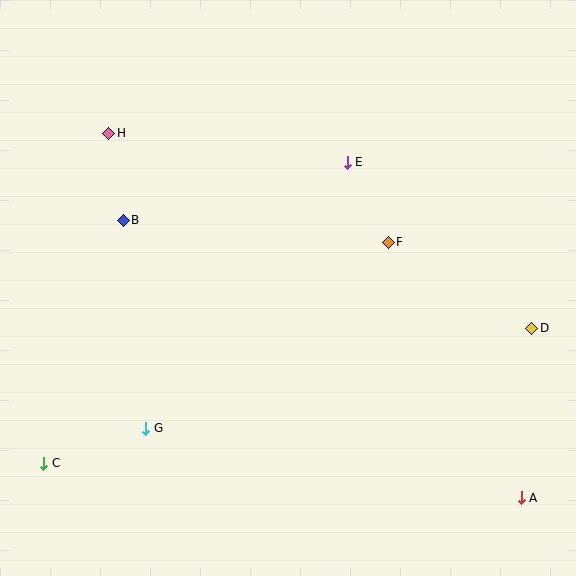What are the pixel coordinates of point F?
Point F is at (388, 242).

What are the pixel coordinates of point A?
Point A is at (521, 498).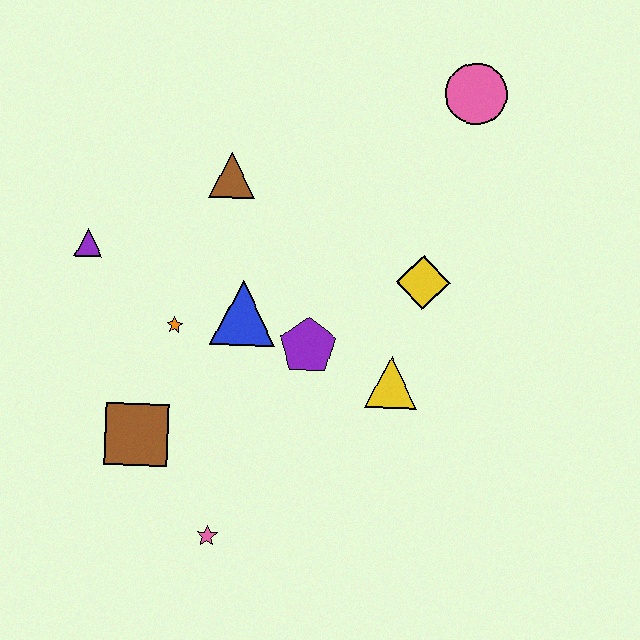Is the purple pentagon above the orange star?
No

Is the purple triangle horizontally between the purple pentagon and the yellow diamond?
No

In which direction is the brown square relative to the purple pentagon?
The brown square is to the left of the purple pentagon.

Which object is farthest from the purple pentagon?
The pink circle is farthest from the purple pentagon.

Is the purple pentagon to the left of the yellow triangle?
Yes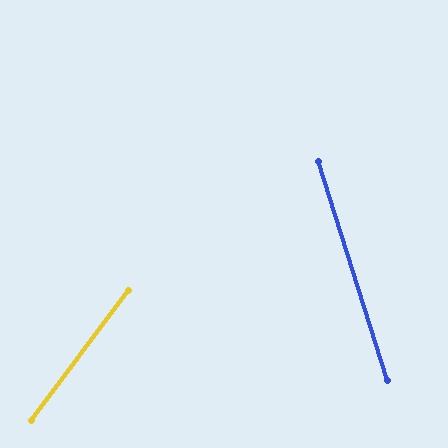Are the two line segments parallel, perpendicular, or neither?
Neither parallel nor perpendicular — they differ by about 54°.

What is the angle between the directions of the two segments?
Approximately 54 degrees.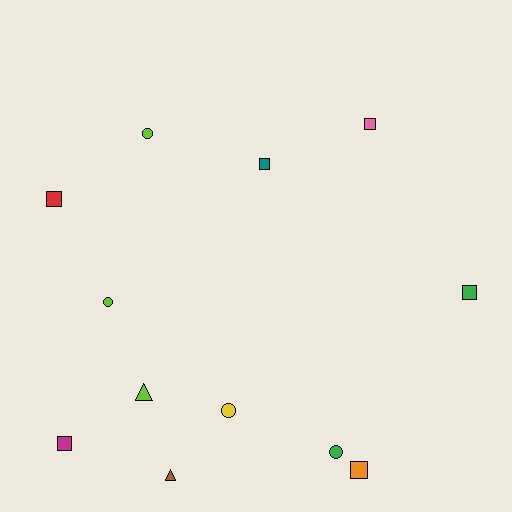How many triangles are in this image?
There are 2 triangles.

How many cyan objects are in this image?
There are no cyan objects.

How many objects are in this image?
There are 12 objects.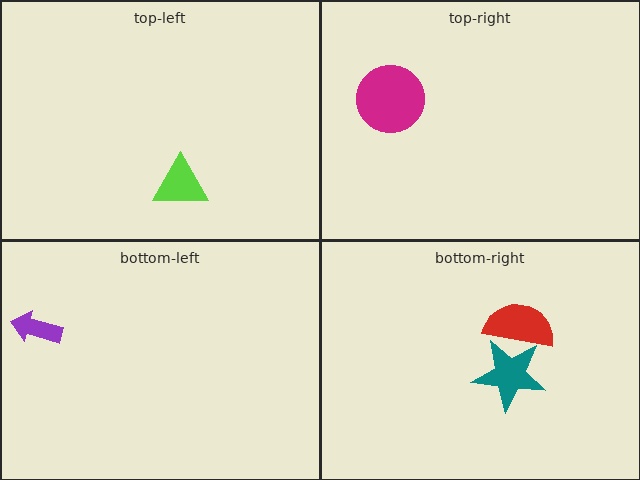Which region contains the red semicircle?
The bottom-right region.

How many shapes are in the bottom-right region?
2.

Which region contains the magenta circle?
The top-right region.